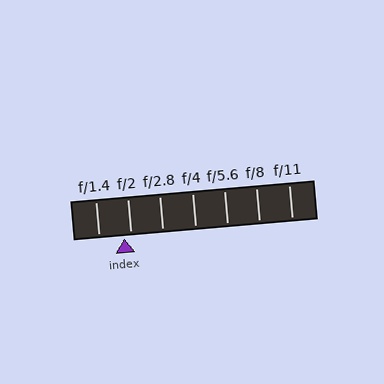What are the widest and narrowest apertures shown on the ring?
The widest aperture shown is f/1.4 and the narrowest is f/11.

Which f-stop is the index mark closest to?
The index mark is closest to f/2.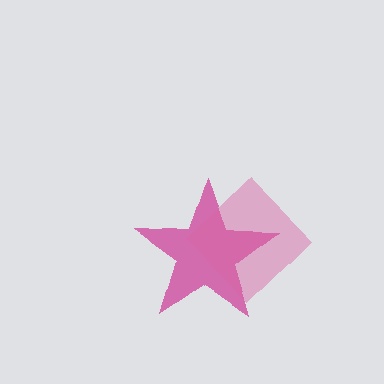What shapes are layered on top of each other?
The layered shapes are: a magenta star, a pink diamond.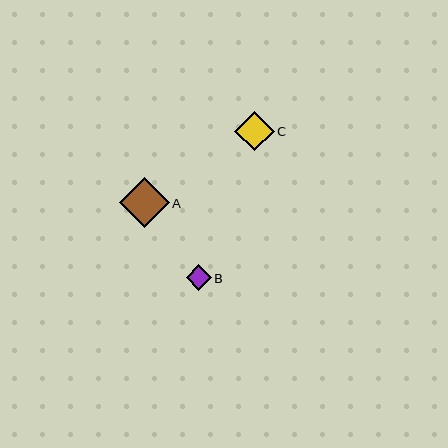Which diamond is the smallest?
Diamond B is the smallest with a size of approximately 25 pixels.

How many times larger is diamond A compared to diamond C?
Diamond A is approximately 1.3 times the size of diamond C.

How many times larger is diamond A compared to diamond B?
Diamond A is approximately 2.0 times the size of diamond B.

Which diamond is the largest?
Diamond A is the largest with a size of approximately 50 pixels.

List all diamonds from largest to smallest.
From largest to smallest: A, C, B.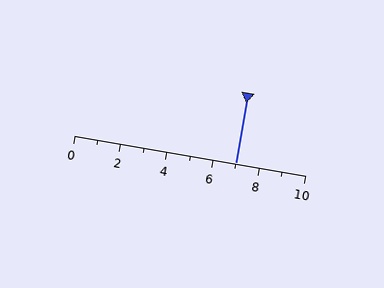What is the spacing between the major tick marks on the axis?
The major ticks are spaced 2 apart.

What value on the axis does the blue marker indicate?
The marker indicates approximately 7.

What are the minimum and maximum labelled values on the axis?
The axis runs from 0 to 10.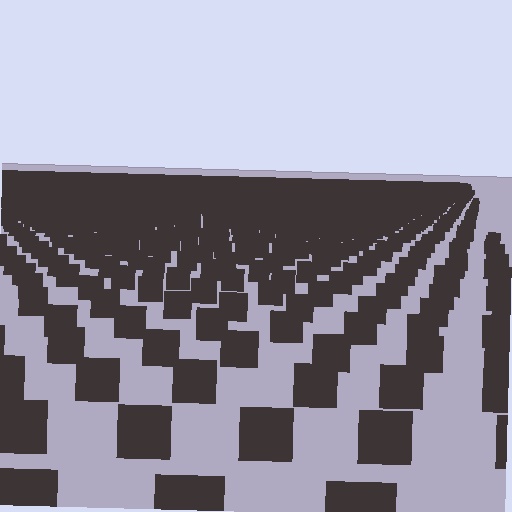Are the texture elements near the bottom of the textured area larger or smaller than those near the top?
Larger. Near the bottom, elements are closer to the viewer and appear at a bigger on-screen size.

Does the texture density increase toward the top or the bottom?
Density increases toward the top.